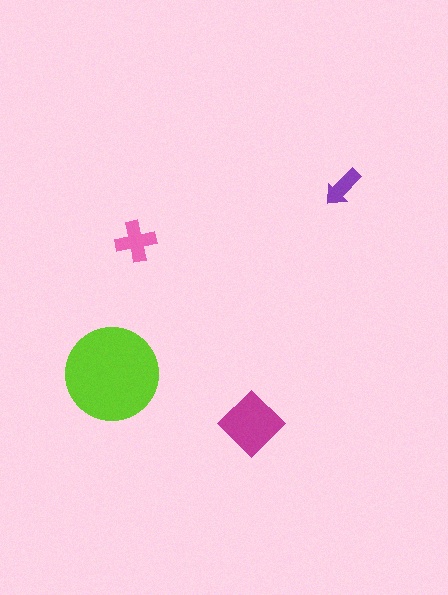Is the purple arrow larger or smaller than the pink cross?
Smaller.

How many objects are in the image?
There are 4 objects in the image.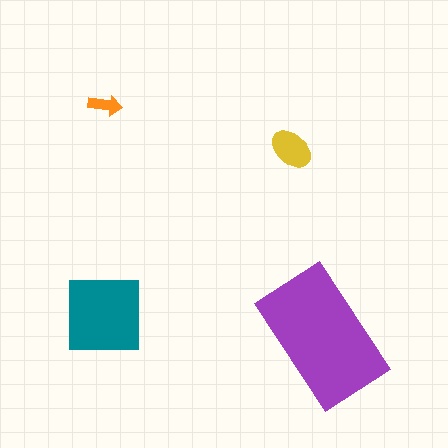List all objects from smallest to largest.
The orange arrow, the yellow ellipse, the teal square, the purple rectangle.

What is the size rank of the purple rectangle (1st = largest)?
1st.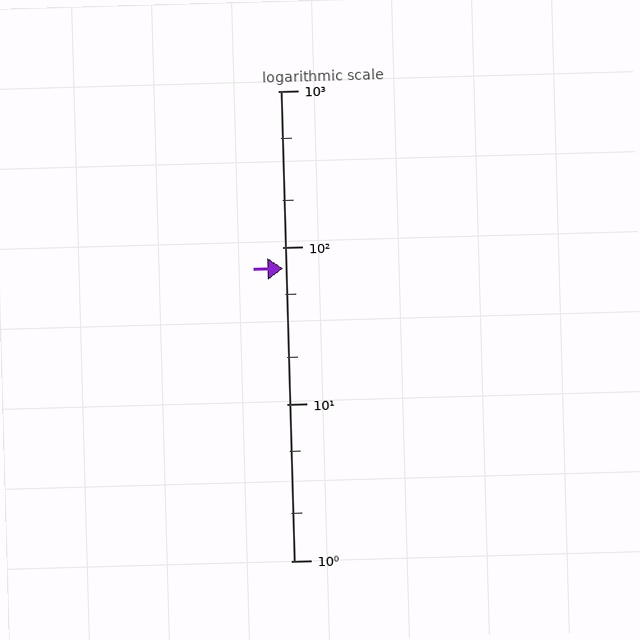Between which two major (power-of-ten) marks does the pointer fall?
The pointer is between 10 and 100.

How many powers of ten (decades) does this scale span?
The scale spans 3 decades, from 1 to 1000.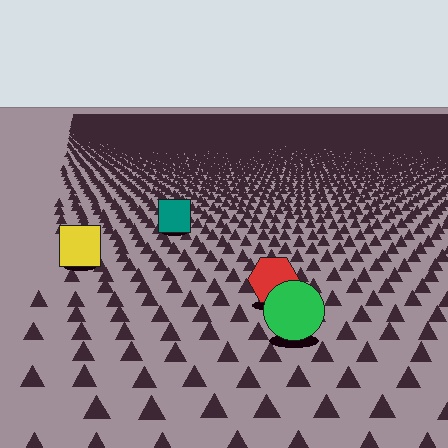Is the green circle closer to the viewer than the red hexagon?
Yes. The green circle is closer — you can tell from the texture gradient: the ground texture is coarser near it.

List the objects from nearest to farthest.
From nearest to farthest: the green circle, the red hexagon, the yellow square, the teal square.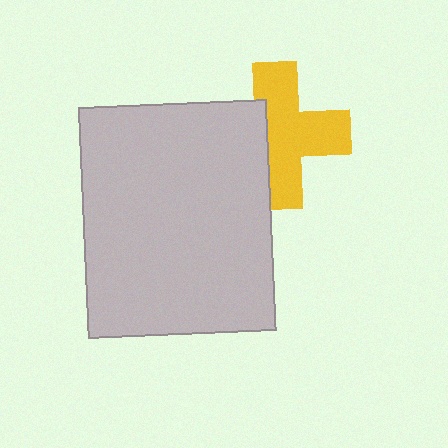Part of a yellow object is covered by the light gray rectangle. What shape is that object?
It is a cross.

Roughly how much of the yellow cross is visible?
Most of it is visible (roughly 67%).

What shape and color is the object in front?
The object in front is a light gray rectangle.